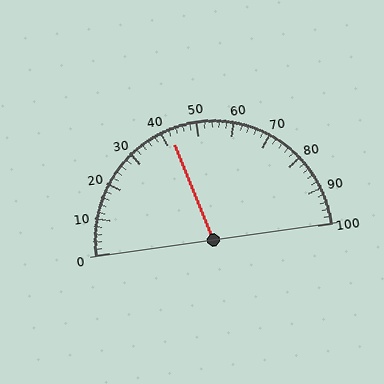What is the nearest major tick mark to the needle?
The nearest major tick mark is 40.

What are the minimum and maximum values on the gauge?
The gauge ranges from 0 to 100.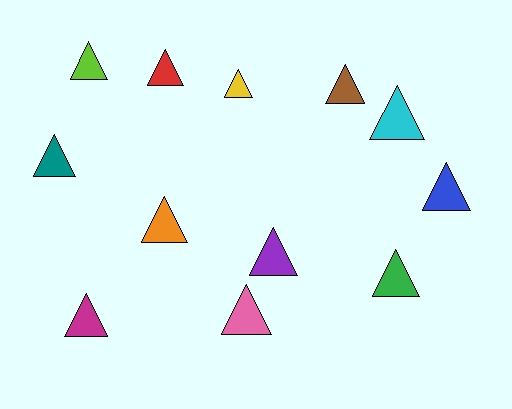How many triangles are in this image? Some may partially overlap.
There are 12 triangles.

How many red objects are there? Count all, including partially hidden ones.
There is 1 red object.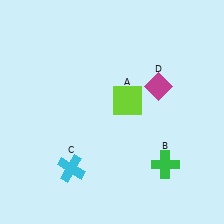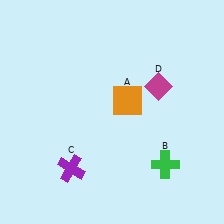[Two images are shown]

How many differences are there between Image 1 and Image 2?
There are 2 differences between the two images.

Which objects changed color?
A changed from lime to orange. C changed from cyan to purple.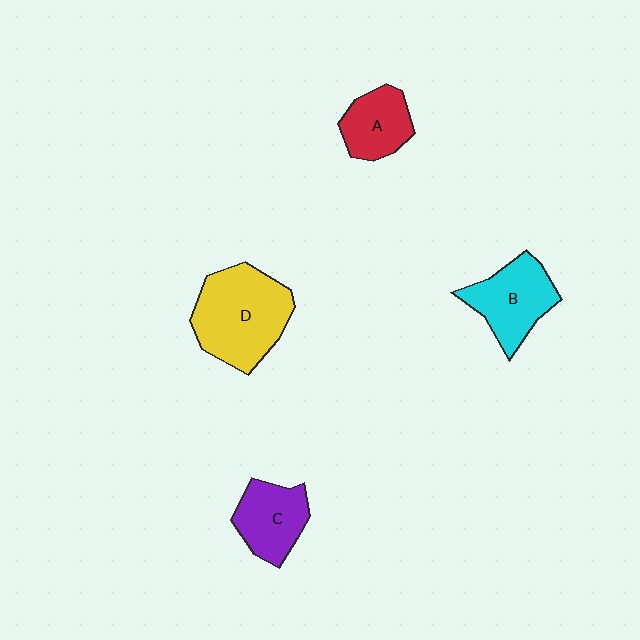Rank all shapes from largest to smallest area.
From largest to smallest: D (yellow), B (cyan), C (purple), A (red).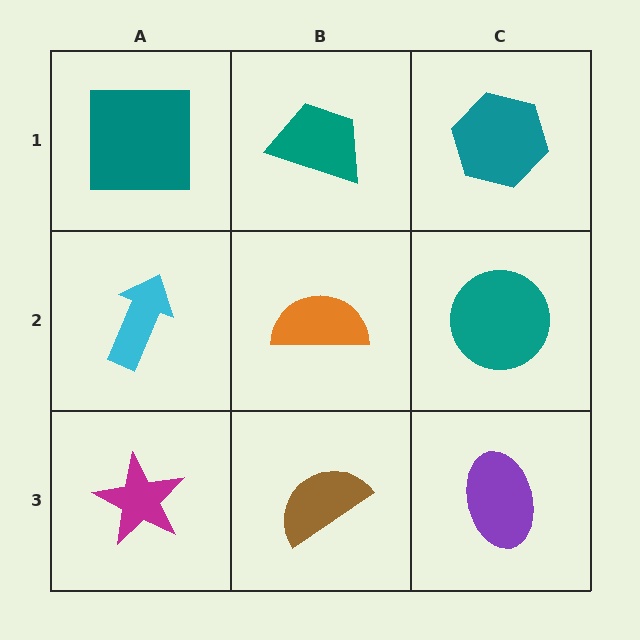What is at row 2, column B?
An orange semicircle.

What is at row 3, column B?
A brown semicircle.